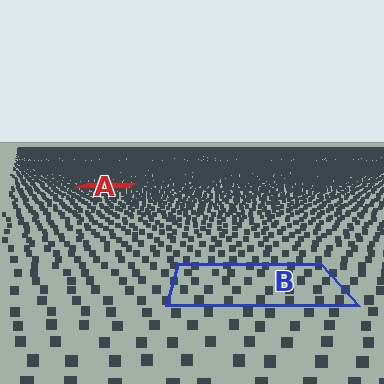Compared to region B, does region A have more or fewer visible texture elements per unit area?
Region A has more texture elements per unit area — they are packed more densely because it is farther away.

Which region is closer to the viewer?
Region B is closer. The texture elements there are larger and more spread out.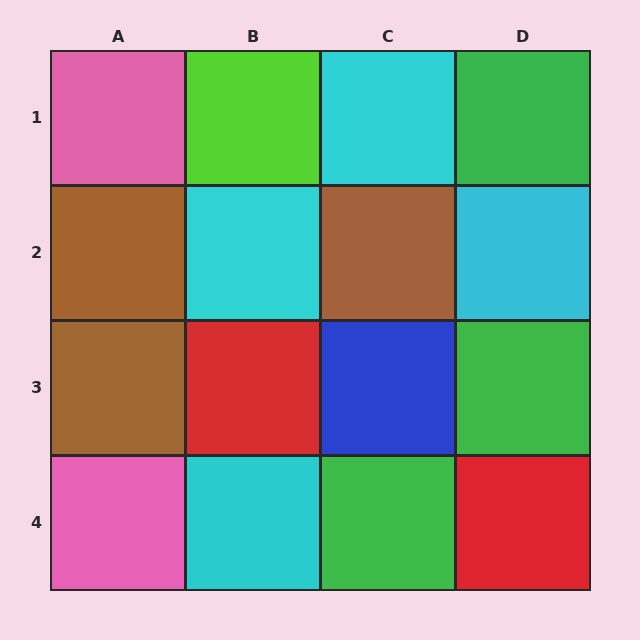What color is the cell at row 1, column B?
Lime.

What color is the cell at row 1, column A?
Pink.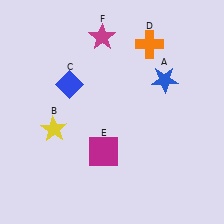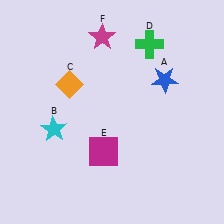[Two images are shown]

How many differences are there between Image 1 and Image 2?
There are 3 differences between the two images.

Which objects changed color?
B changed from yellow to cyan. C changed from blue to orange. D changed from orange to green.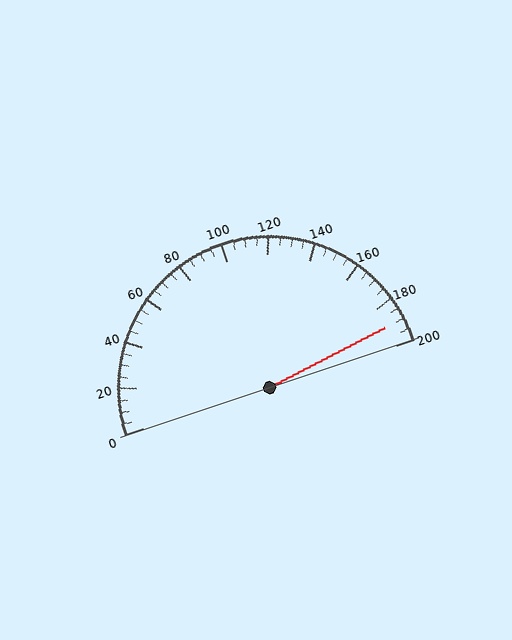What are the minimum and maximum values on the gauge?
The gauge ranges from 0 to 200.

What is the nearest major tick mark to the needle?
The nearest major tick mark is 200.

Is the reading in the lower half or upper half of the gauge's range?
The reading is in the upper half of the range (0 to 200).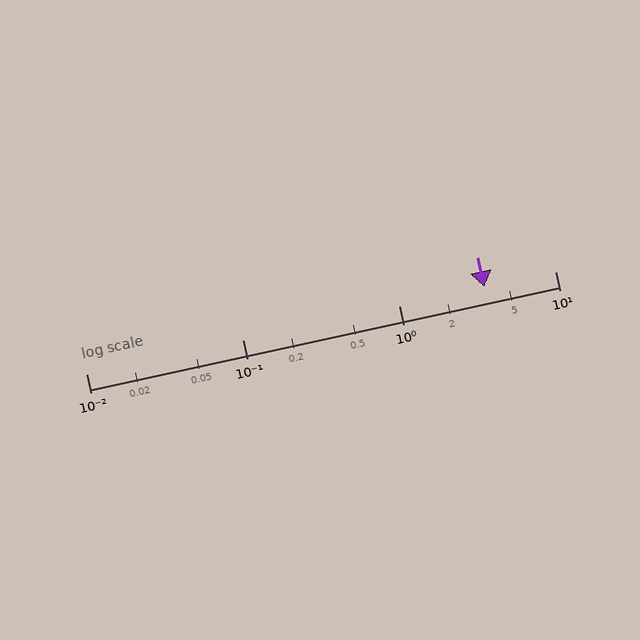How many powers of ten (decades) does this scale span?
The scale spans 3 decades, from 0.01 to 10.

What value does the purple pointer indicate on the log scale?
The pointer indicates approximately 3.5.